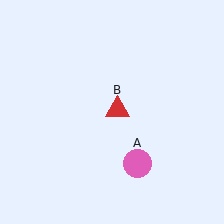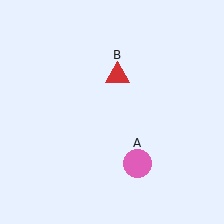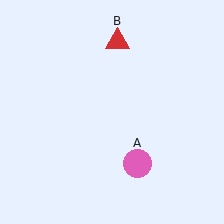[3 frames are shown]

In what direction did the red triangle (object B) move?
The red triangle (object B) moved up.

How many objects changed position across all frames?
1 object changed position: red triangle (object B).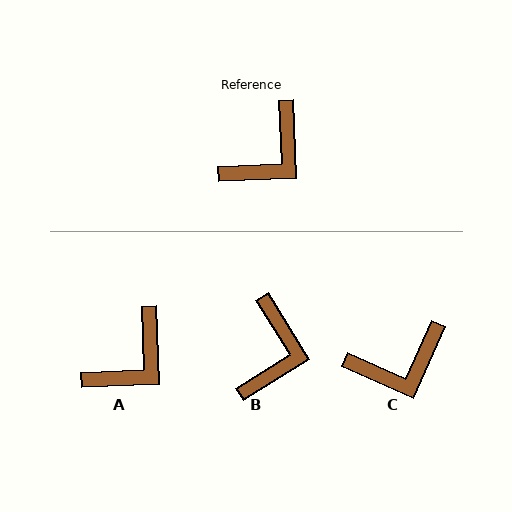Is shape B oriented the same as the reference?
No, it is off by about 30 degrees.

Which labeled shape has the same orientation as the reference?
A.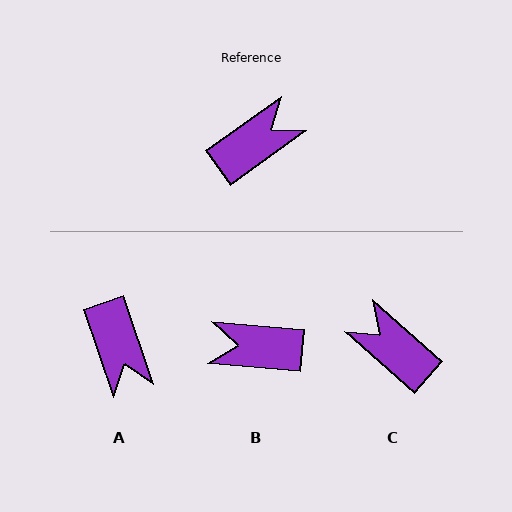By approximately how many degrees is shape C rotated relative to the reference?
Approximately 103 degrees counter-clockwise.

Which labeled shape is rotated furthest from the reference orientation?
B, about 140 degrees away.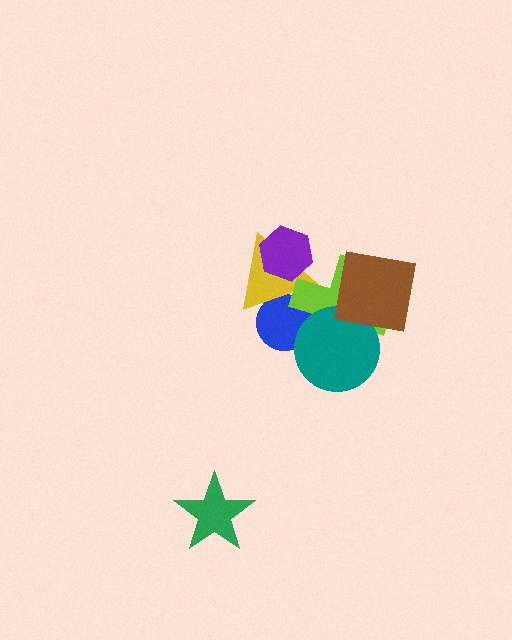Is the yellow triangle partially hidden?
Yes, it is partially covered by another shape.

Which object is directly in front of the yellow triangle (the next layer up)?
The purple hexagon is directly in front of the yellow triangle.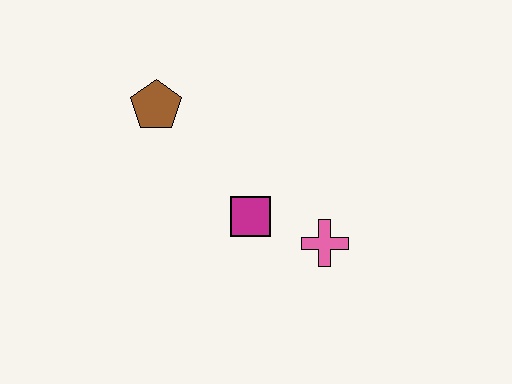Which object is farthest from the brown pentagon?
The pink cross is farthest from the brown pentagon.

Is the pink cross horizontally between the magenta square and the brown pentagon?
No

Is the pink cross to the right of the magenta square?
Yes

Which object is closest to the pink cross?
The magenta square is closest to the pink cross.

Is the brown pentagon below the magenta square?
No